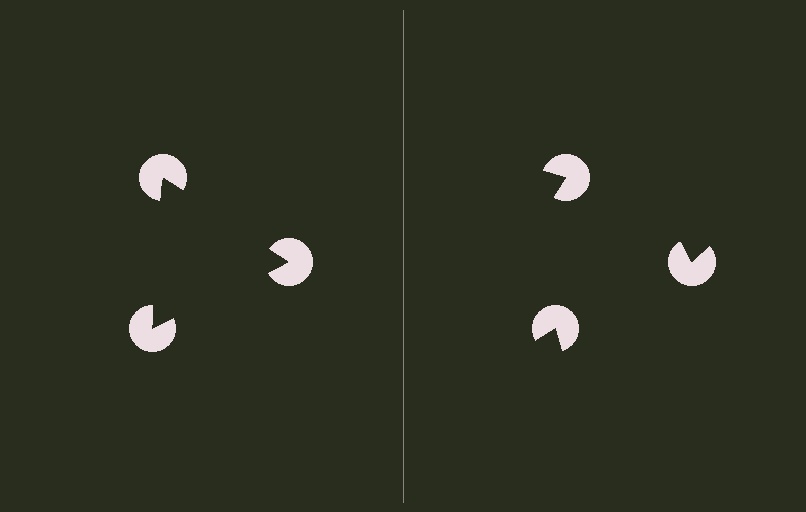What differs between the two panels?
The pac-man discs are positioned identically on both sides; only the wedge orientations differ. On the left they align to a triangle; on the right they are misaligned.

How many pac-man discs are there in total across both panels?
6 — 3 on each side.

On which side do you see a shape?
An illusory triangle appears on the left side. On the right side the wedge cuts are rotated, so no coherent shape forms.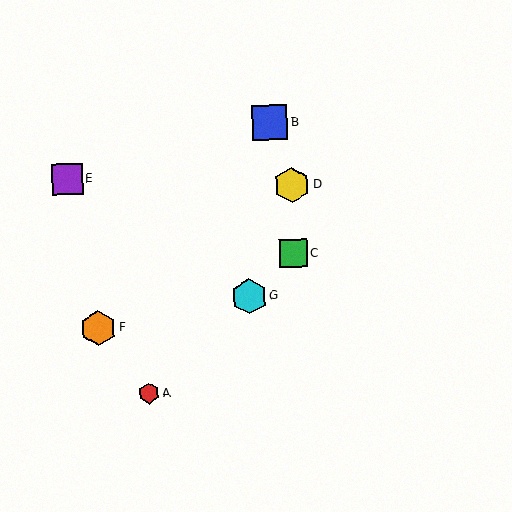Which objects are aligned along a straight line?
Objects A, C, G are aligned along a straight line.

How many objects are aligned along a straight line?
3 objects (A, C, G) are aligned along a straight line.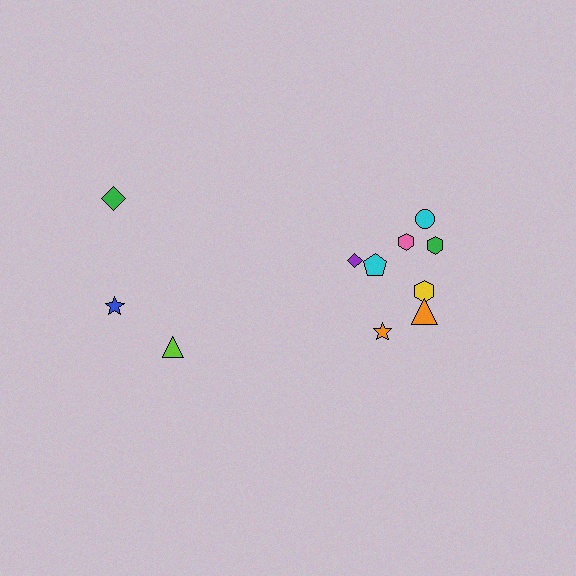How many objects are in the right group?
There are 8 objects.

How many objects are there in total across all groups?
There are 11 objects.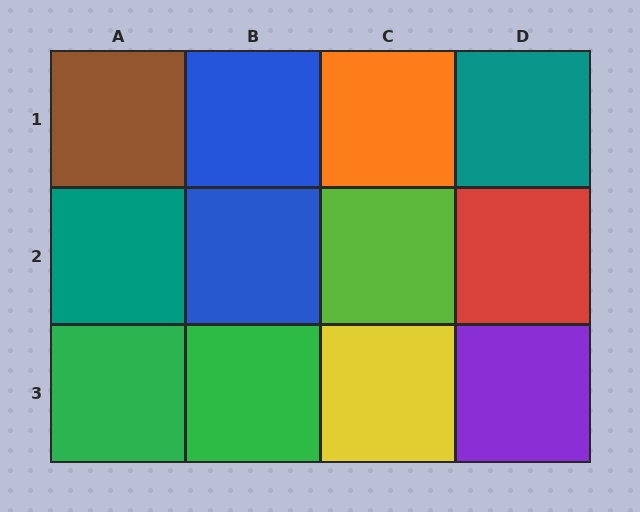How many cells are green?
2 cells are green.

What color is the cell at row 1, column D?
Teal.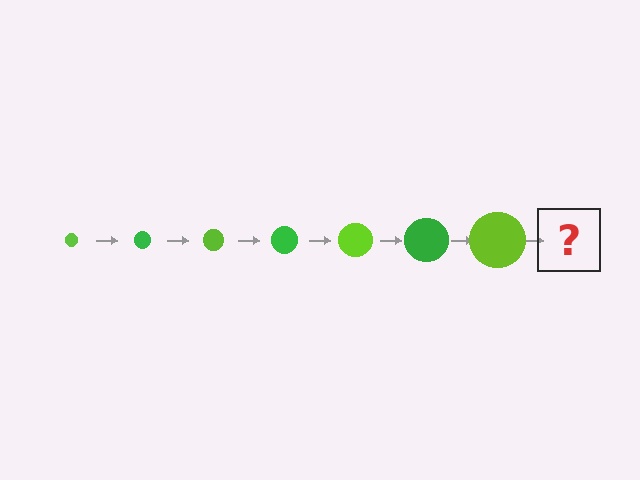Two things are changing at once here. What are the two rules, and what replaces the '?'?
The two rules are that the circle grows larger each step and the color cycles through lime and green. The '?' should be a green circle, larger than the previous one.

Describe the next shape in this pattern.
It should be a green circle, larger than the previous one.